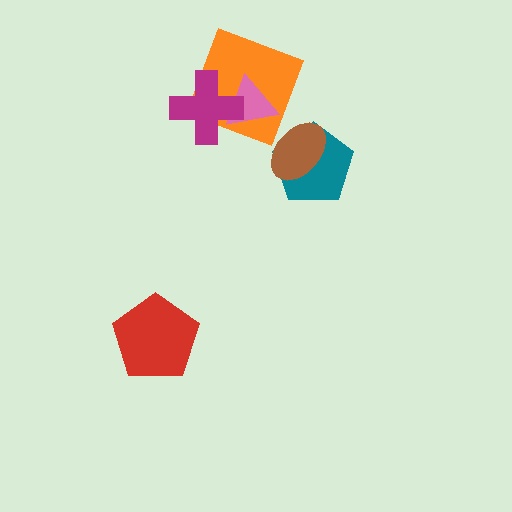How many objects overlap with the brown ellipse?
1 object overlaps with the brown ellipse.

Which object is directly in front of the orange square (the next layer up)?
The pink triangle is directly in front of the orange square.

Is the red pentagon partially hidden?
No, no other shape covers it.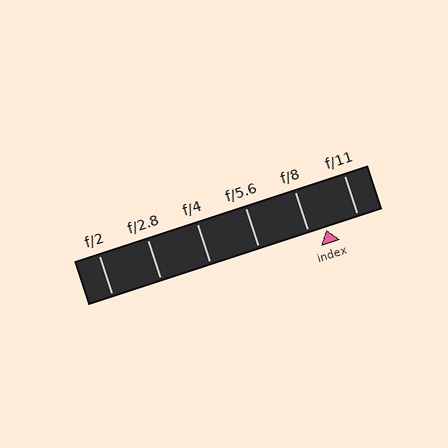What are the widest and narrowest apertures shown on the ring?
The widest aperture shown is f/2 and the narrowest is f/11.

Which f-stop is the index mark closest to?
The index mark is closest to f/8.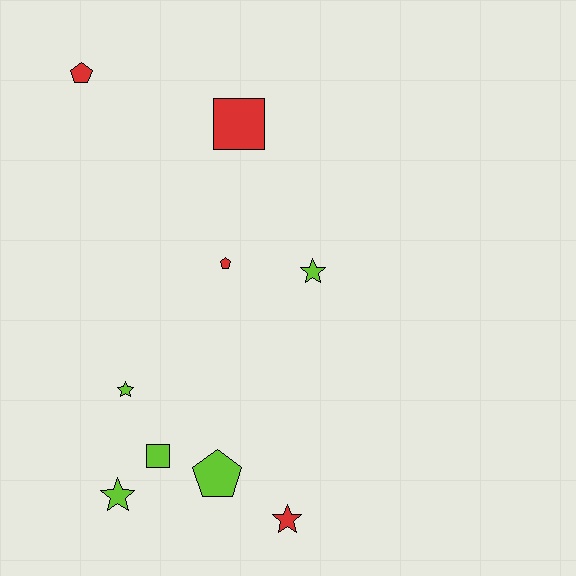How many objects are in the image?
There are 9 objects.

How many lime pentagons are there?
There is 1 lime pentagon.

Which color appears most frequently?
Lime, with 5 objects.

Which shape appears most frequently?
Star, with 4 objects.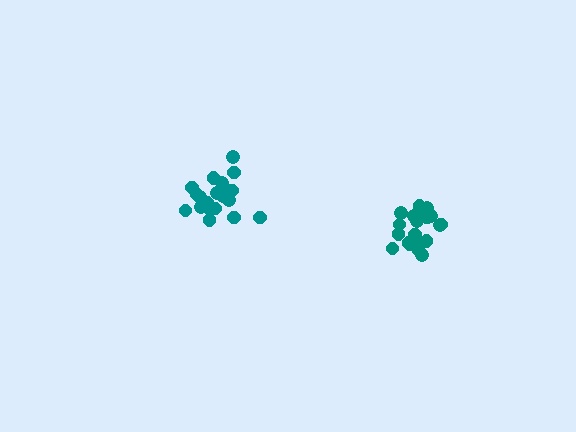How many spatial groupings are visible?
There are 2 spatial groupings.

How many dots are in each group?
Group 1: 20 dots, Group 2: 20 dots (40 total).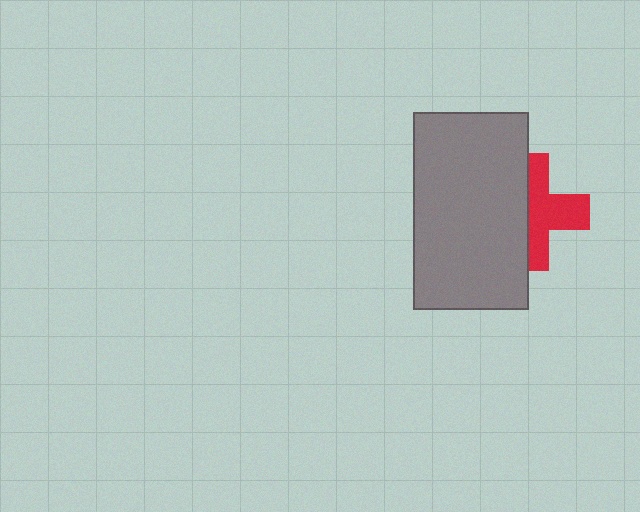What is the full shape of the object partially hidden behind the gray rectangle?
The partially hidden object is a red cross.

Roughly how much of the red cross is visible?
About half of it is visible (roughly 53%).